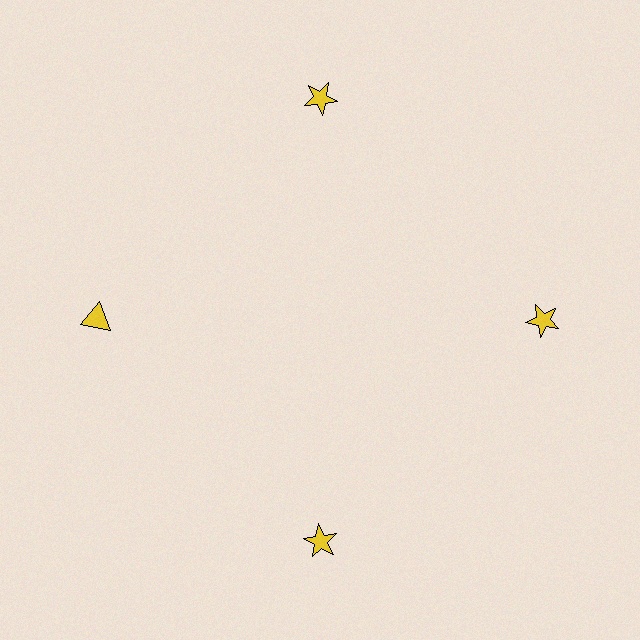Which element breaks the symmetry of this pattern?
The yellow triangle at roughly the 9 o'clock position breaks the symmetry. All other shapes are yellow stars.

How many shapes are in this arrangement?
There are 4 shapes arranged in a ring pattern.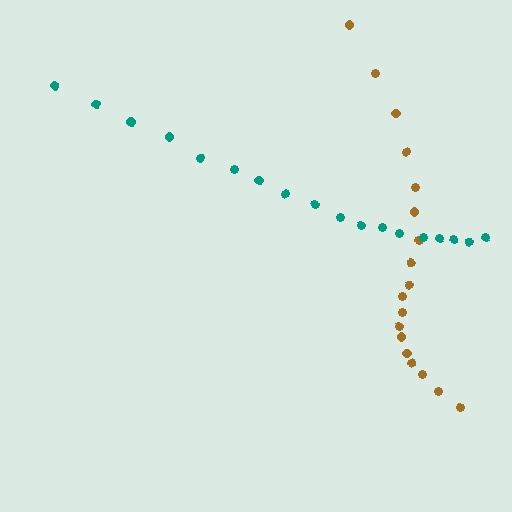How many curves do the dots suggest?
There are 2 distinct paths.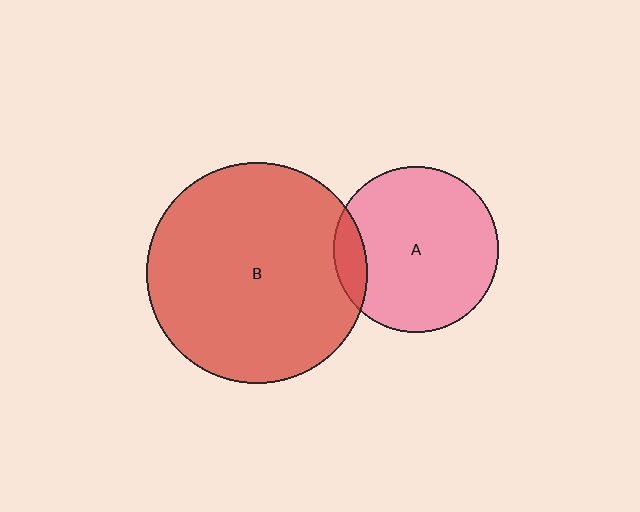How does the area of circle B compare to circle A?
Approximately 1.8 times.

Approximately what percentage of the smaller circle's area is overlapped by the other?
Approximately 10%.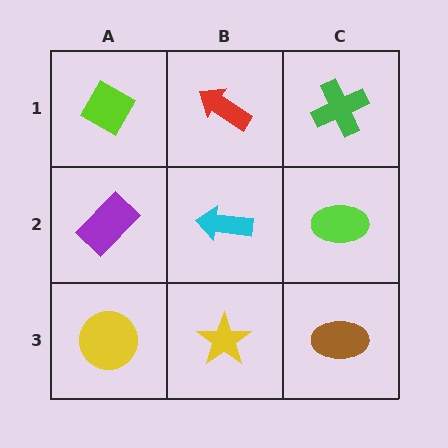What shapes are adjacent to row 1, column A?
A purple rectangle (row 2, column A), a red arrow (row 1, column B).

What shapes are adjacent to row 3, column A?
A purple rectangle (row 2, column A), a yellow star (row 3, column B).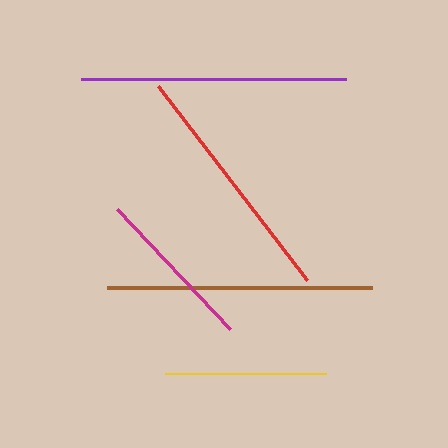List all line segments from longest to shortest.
From longest to shortest: brown, purple, red, magenta, yellow.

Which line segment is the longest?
The brown line is the longest at approximately 265 pixels.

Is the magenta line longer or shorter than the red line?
The red line is longer than the magenta line.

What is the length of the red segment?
The red segment is approximately 244 pixels long.